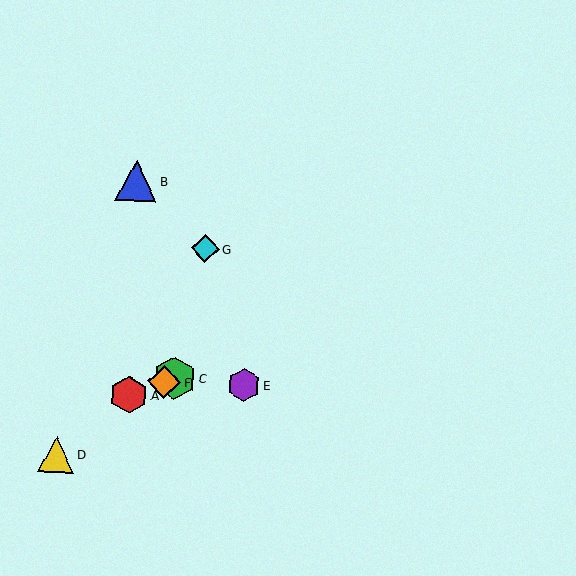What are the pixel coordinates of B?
Object B is at (136, 181).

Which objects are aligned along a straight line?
Objects A, C, F are aligned along a straight line.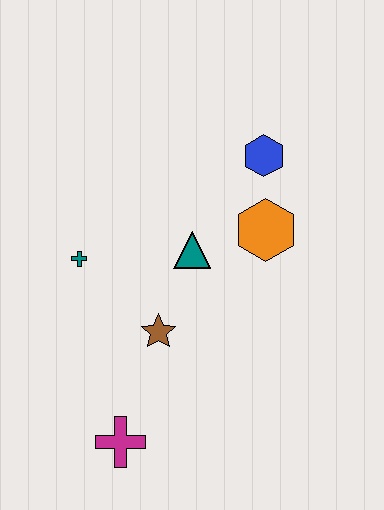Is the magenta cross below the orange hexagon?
Yes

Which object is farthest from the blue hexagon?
The magenta cross is farthest from the blue hexagon.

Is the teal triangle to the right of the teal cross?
Yes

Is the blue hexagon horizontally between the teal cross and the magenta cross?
No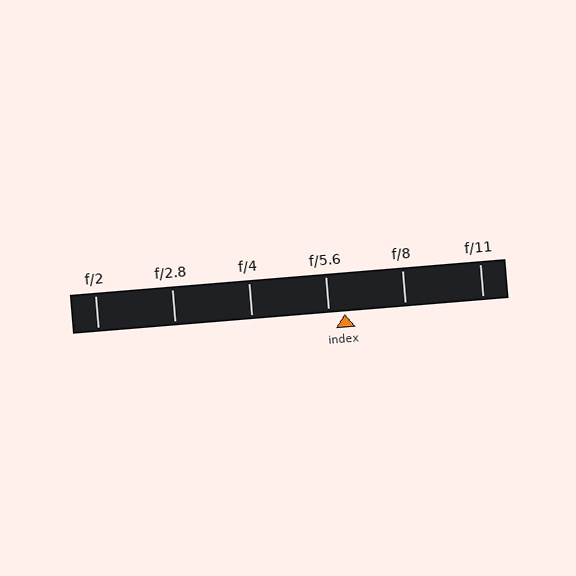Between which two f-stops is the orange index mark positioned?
The index mark is between f/5.6 and f/8.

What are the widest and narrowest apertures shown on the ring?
The widest aperture shown is f/2 and the narrowest is f/11.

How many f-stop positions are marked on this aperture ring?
There are 6 f-stop positions marked.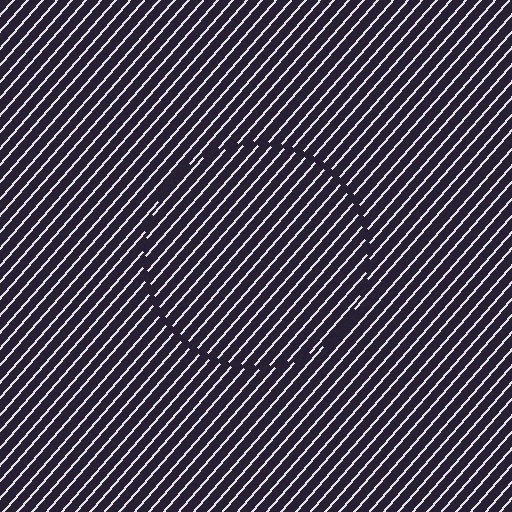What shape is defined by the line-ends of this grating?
An illusory circle. The interior of the shape contains the same grating, shifted by half a period — the contour is defined by the phase discontinuity where line-ends from the inner and outer gratings abut.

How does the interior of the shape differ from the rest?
The interior of the shape contains the same grating, shifted by half a period — the contour is defined by the phase discontinuity where line-ends from the inner and outer gratings abut.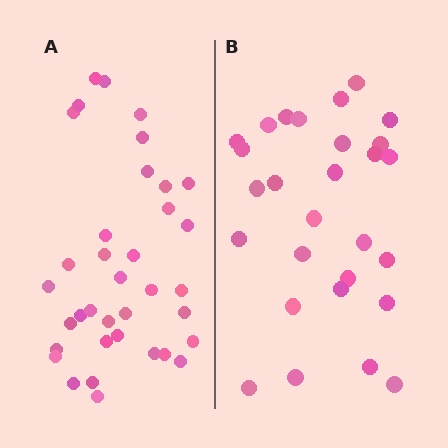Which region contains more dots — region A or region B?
Region A (the left region) has more dots.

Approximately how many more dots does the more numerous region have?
Region A has roughly 8 or so more dots than region B.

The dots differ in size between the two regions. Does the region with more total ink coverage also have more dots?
No. Region B has more total ink coverage because its dots are larger, but region A actually contains more individual dots. Total area can be misleading — the number of items is what matters here.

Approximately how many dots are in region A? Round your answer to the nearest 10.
About 40 dots. (The exact count is 36, which rounds to 40.)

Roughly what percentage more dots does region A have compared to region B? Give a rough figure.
About 30% more.